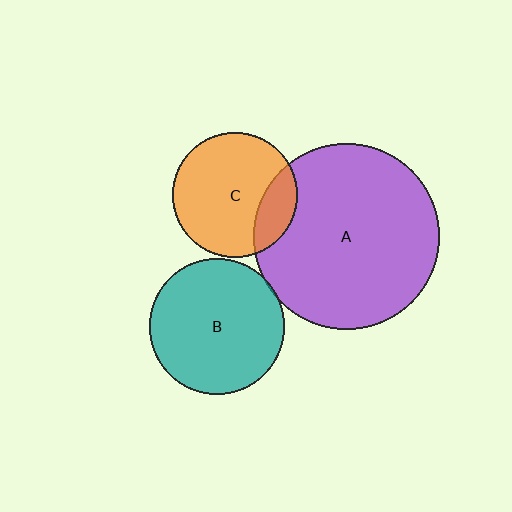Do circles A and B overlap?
Yes.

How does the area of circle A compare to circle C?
Approximately 2.2 times.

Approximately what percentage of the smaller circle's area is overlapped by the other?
Approximately 5%.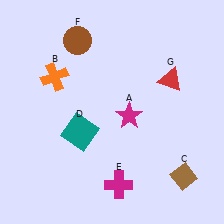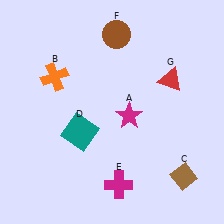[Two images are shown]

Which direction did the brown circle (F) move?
The brown circle (F) moved right.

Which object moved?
The brown circle (F) moved right.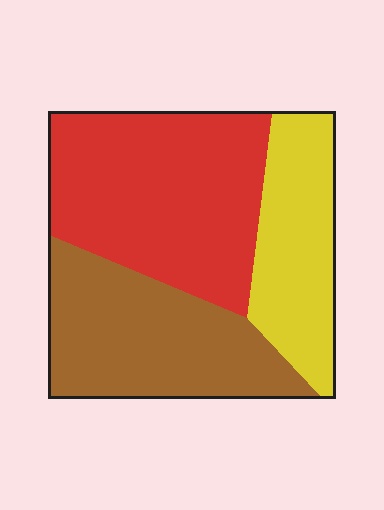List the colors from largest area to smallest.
From largest to smallest: red, brown, yellow.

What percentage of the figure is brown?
Brown covers around 35% of the figure.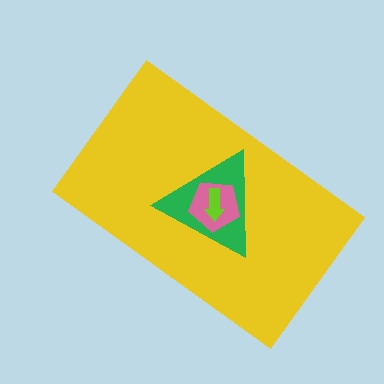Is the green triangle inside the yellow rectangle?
Yes.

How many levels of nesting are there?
4.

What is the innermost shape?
The lime arrow.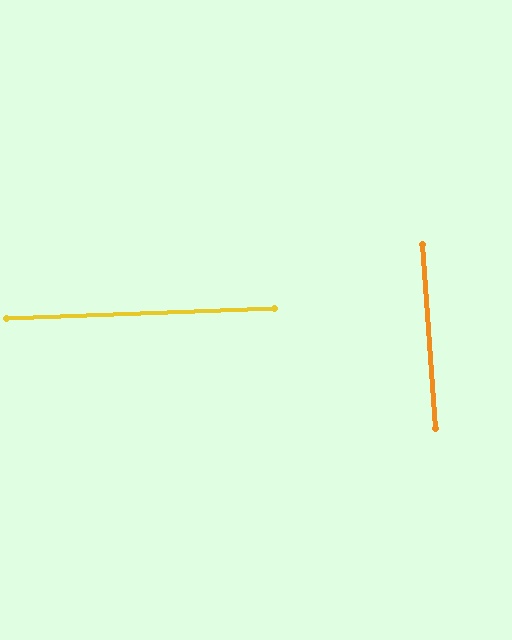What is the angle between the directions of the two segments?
Approximately 88 degrees.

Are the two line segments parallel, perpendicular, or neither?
Perpendicular — they meet at approximately 88°.